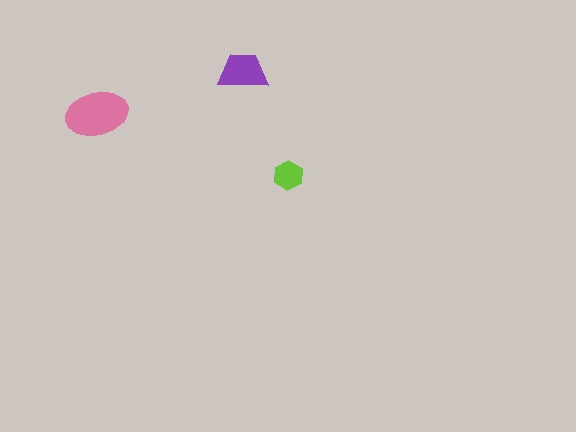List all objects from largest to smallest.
The pink ellipse, the purple trapezoid, the lime hexagon.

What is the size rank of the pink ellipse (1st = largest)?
1st.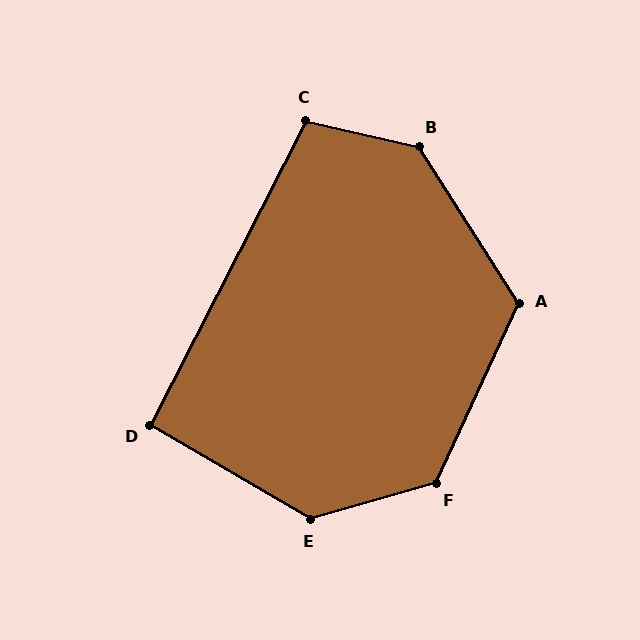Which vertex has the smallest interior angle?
D, at approximately 93 degrees.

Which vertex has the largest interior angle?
B, at approximately 135 degrees.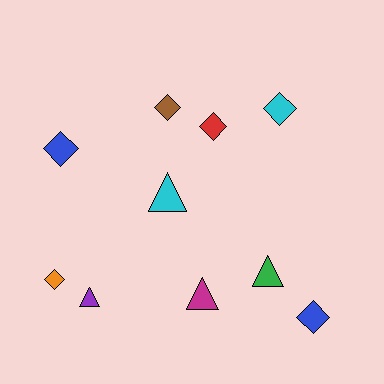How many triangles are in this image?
There are 4 triangles.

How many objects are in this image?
There are 10 objects.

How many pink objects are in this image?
There are no pink objects.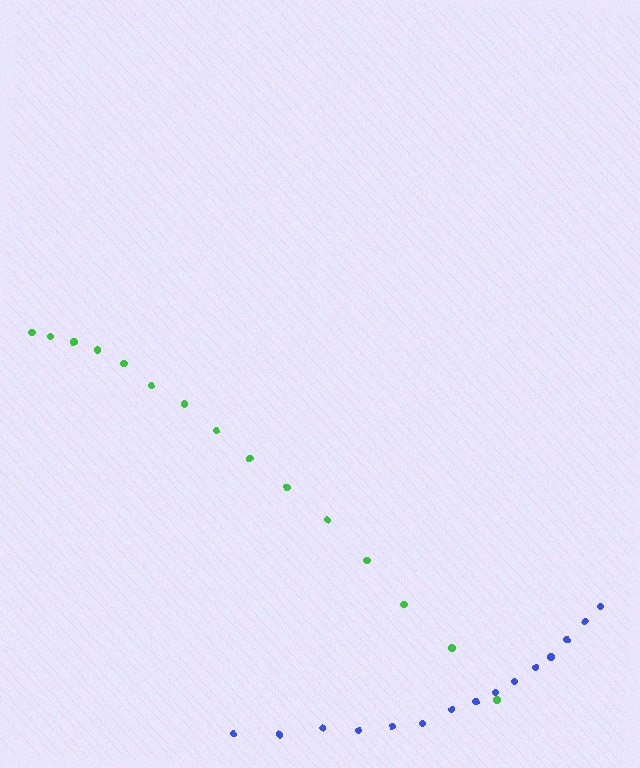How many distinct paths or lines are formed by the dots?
There are 2 distinct paths.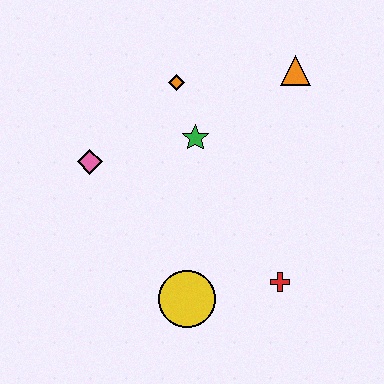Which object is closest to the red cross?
The yellow circle is closest to the red cross.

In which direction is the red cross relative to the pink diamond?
The red cross is to the right of the pink diamond.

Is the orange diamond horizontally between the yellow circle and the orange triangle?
No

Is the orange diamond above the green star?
Yes